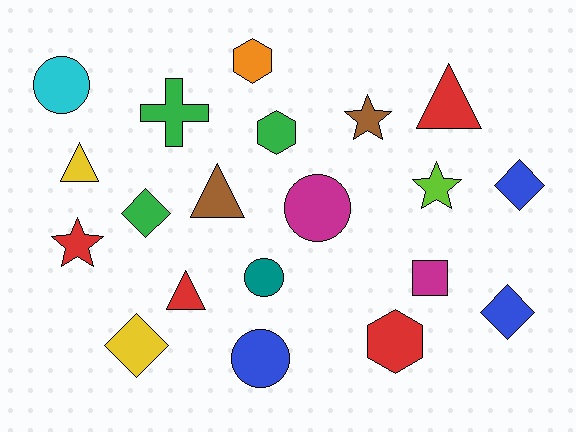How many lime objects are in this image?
There is 1 lime object.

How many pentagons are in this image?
There are no pentagons.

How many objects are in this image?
There are 20 objects.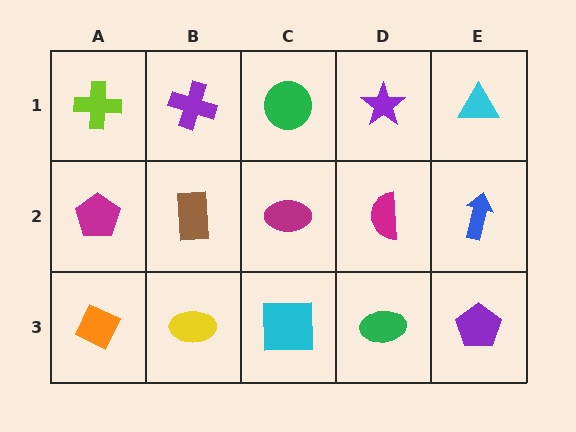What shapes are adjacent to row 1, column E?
A blue arrow (row 2, column E), a purple star (row 1, column D).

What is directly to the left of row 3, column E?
A green ellipse.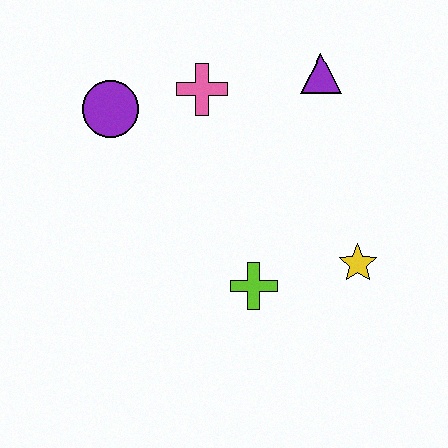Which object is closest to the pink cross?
The purple circle is closest to the pink cross.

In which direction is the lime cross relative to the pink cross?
The lime cross is below the pink cross.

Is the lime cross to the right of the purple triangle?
No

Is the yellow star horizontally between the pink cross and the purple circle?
No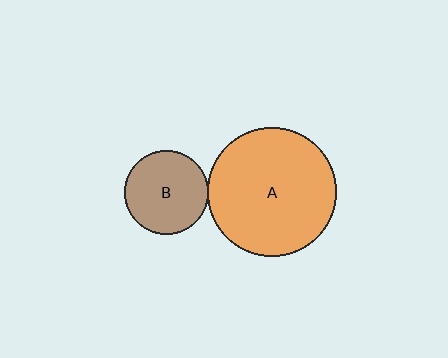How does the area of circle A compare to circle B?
Approximately 2.4 times.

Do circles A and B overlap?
Yes.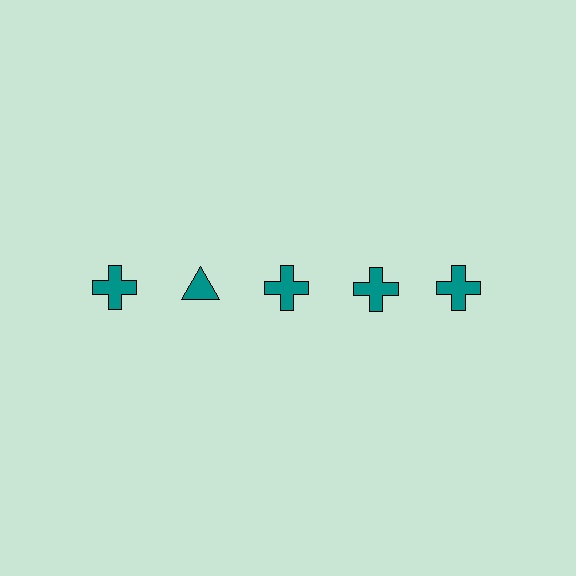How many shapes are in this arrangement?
There are 5 shapes arranged in a grid pattern.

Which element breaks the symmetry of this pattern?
The teal triangle in the top row, second from left column breaks the symmetry. All other shapes are teal crosses.